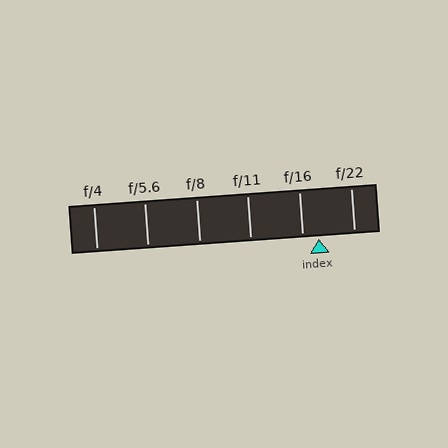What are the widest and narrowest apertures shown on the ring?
The widest aperture shown is f/4 and the narrowest is f/22.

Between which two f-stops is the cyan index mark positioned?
The index mark is between f/16 and f/22.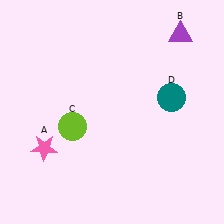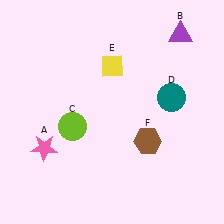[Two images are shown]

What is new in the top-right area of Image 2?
A yellow diamond (E) was added in the top-right area of Image 2.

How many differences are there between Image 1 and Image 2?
There are 2 differences between the two images.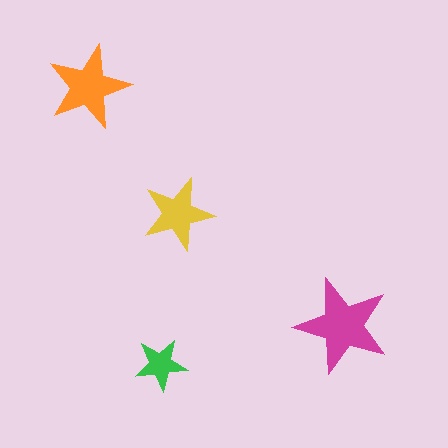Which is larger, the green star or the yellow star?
The yellow one.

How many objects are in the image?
There are 4 objects in the image.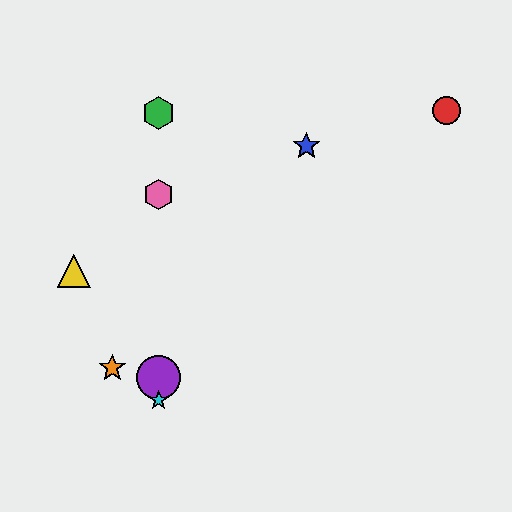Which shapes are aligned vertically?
The green hexagon, the purple circle, the cyan star, the pink hexagon are aligned vertically.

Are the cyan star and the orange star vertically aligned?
No, the cyan star is at x≈159 and the orange star is at x≈112.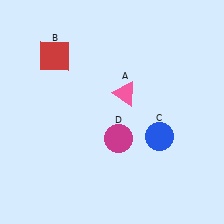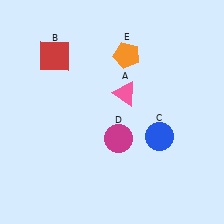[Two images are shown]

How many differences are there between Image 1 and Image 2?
There is 1 difference between the two images.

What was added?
An orange pentagon (E) was added in Image 2.